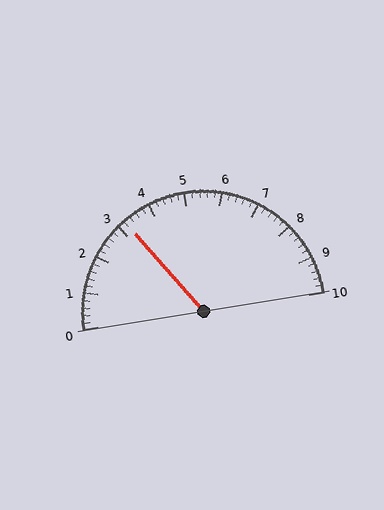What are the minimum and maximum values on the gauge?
The gauge ranges from 0 to 10.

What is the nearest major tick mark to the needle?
The nearest major tick mark is 3.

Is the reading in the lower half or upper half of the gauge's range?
The reading is in the lower half of the range (0 to 10).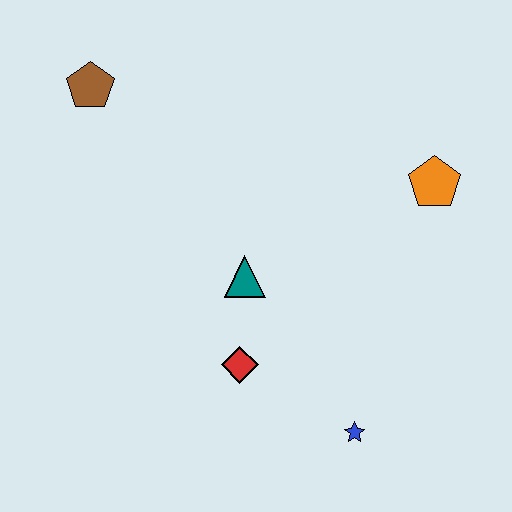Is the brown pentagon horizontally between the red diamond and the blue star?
No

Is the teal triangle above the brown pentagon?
No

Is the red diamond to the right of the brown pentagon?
Yes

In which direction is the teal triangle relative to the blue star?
The teal triangle is above the blue star.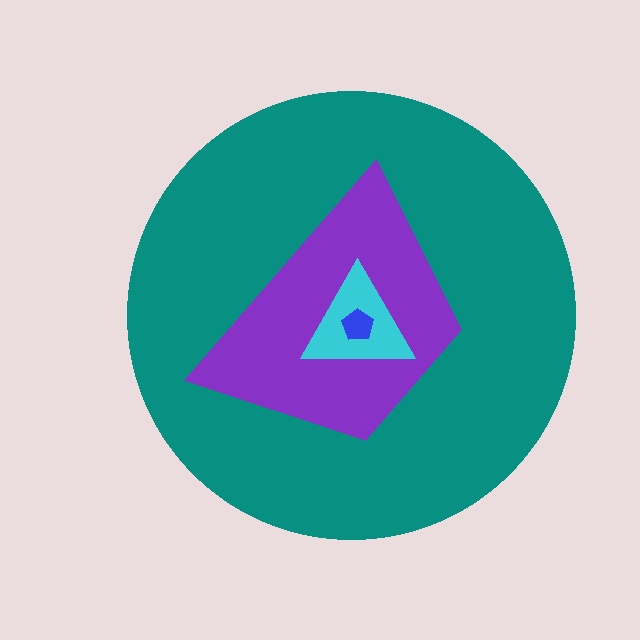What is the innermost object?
The blue pentagon.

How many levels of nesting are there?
4.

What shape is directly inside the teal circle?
The purple trapezoid.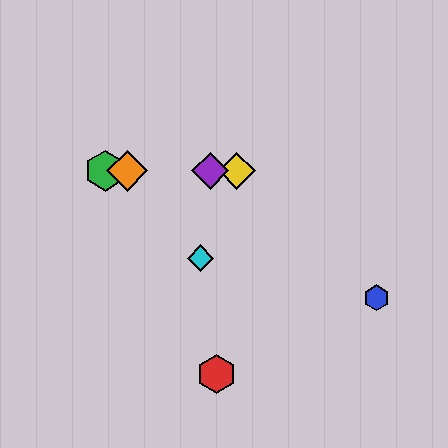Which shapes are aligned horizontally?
The green hexagon, the yellow diamond, the purple diamond, the orange diamond are aligned horizontally.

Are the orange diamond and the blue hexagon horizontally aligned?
No, the orange diamond is at y≈171 and the blue hexagon is at y≈298.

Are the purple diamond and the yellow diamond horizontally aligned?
Yes, both are at y≈171.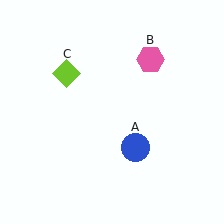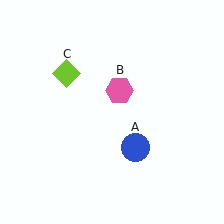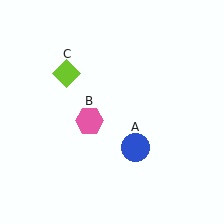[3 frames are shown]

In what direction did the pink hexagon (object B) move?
The pink hexagon (object B) moved down and to the left.